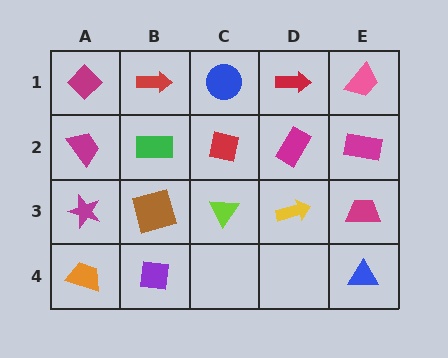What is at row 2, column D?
A magenta rectangle.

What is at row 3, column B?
A brown square.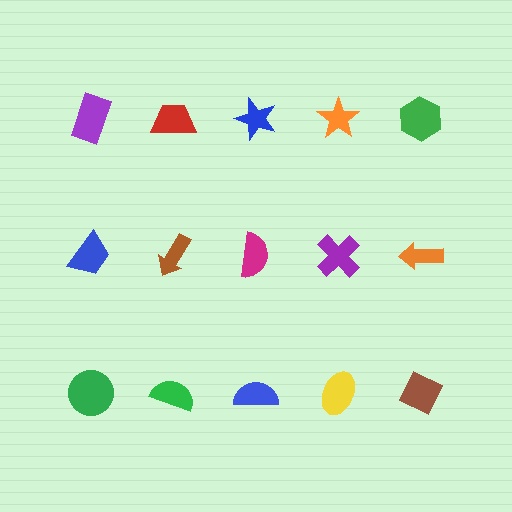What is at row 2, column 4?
A purple cross.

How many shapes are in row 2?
5 shapes.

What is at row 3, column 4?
A yellow ellipse.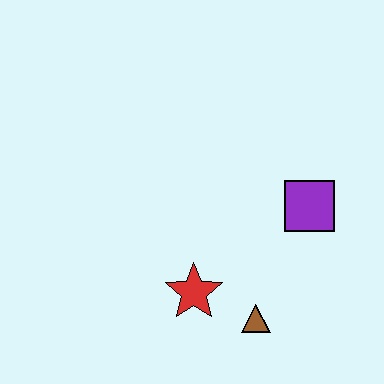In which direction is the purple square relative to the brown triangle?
The purple square is above the brown triangle.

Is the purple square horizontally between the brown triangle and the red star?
No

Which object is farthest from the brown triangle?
The purple square is farthest from the brown triangle.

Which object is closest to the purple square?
The brown triangle is closest to the purple square.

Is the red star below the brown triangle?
No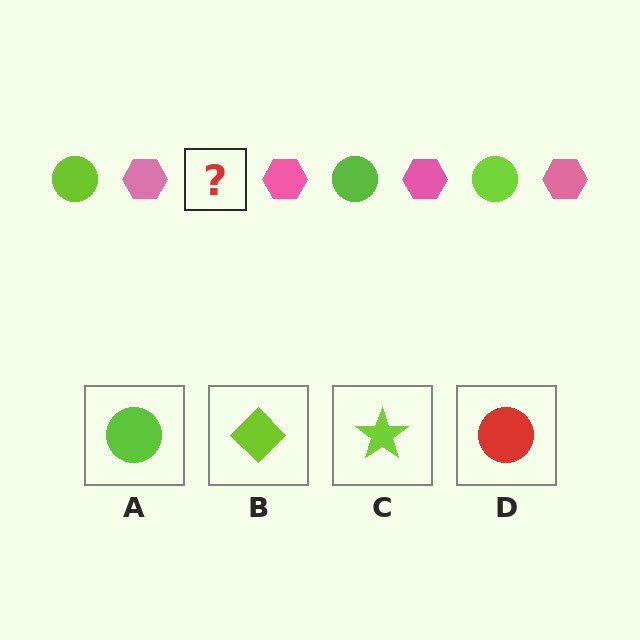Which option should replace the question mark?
Option A.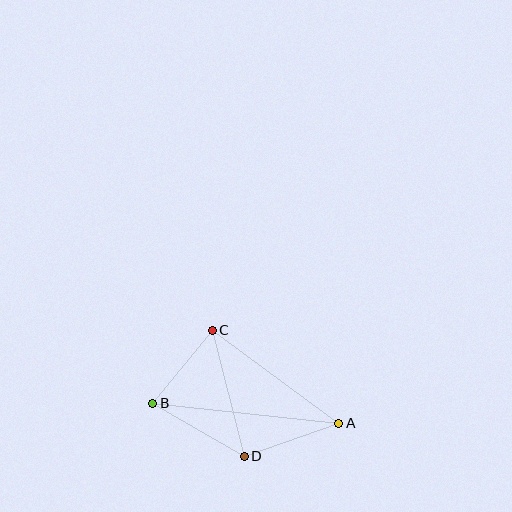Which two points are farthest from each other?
Points A and B are farthest from each other.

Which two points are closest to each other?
Points B and C are closest to each other.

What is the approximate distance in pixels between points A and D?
The distance between A and D is approximately 100 pixels.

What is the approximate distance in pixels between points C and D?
The distance between C and D is approximately 130 pixels.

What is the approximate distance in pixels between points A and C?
The distance between A and C is approximately 157 pixels.